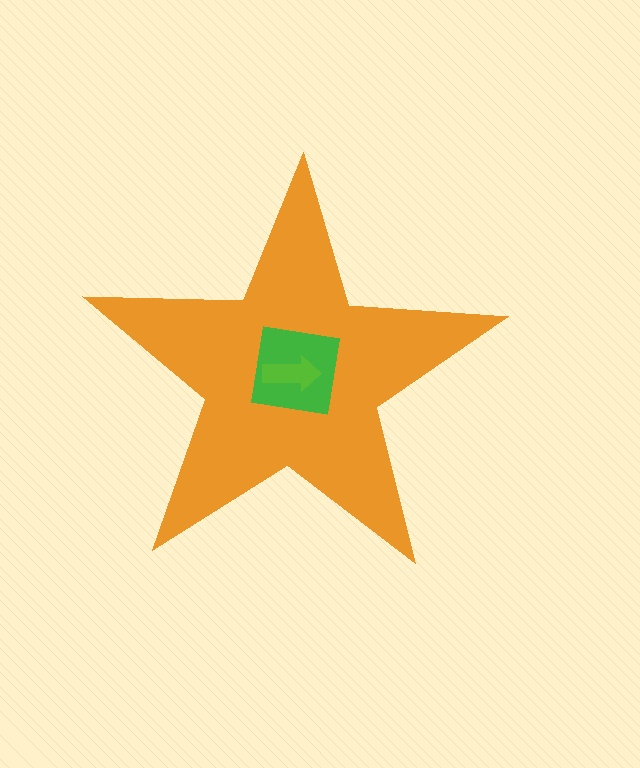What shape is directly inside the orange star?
The green square.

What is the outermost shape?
The orange star.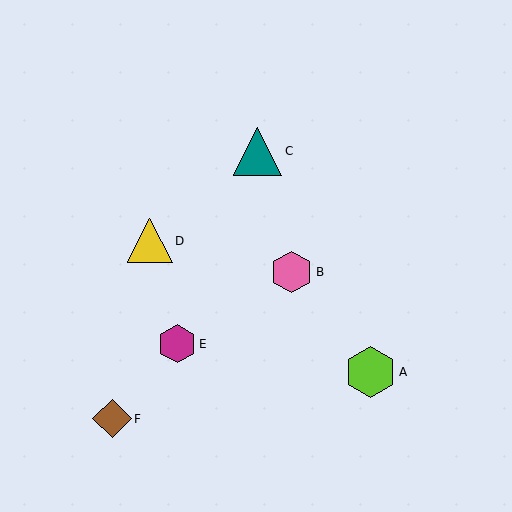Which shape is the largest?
The lime hexagon (labeled A) is the largest.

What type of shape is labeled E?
Shape E is a magenta hexagon.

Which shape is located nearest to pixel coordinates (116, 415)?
The brown diamond (labeled F) at (112, 419) is nearest to that location.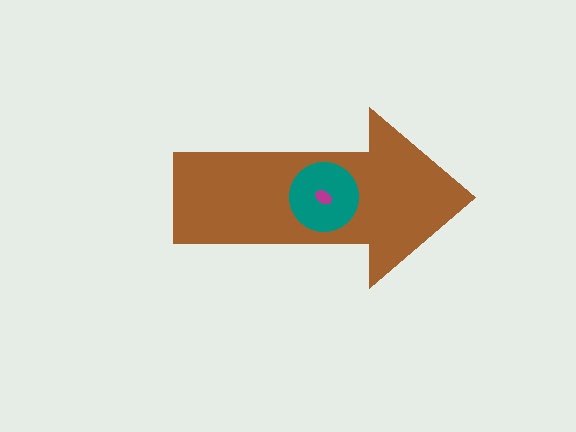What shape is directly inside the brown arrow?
The teal circle.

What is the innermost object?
The magenta ellipse.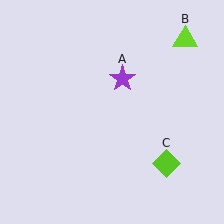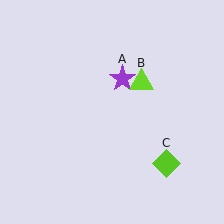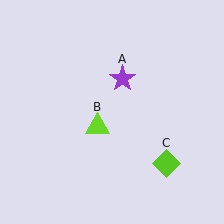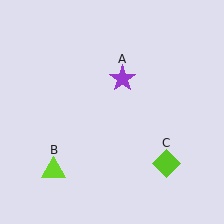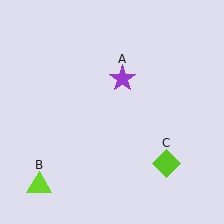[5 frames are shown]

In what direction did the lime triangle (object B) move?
The lime triangle (object B) moved down and to the left.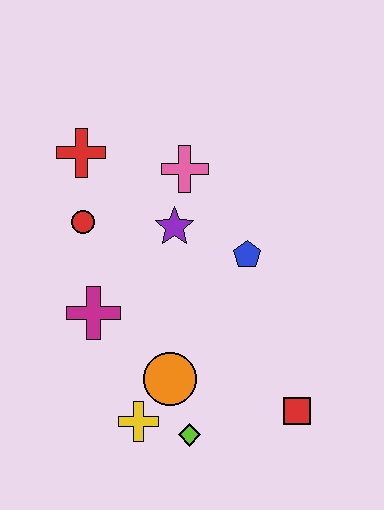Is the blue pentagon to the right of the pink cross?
Yes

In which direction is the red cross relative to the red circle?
The red cross is above the red circle.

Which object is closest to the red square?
The lime diamond is closest to the red square.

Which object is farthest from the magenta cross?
The red square is farthest from the magenta cross.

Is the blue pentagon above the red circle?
No